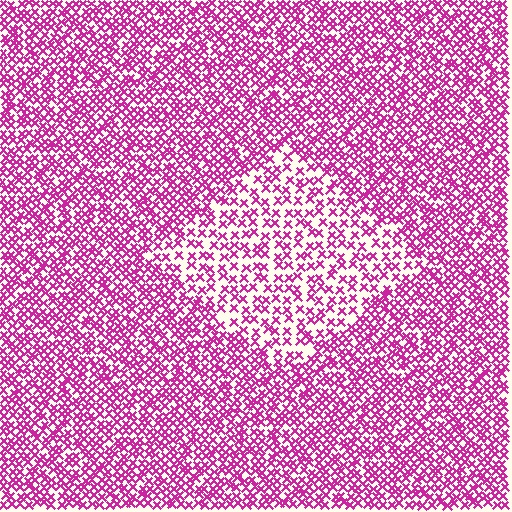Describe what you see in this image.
The image contains small magenta elements arranged at two different densities. A diamond-shaped region is visible where the elements are less densely packed than the surrounding area.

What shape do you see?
I see a diamond.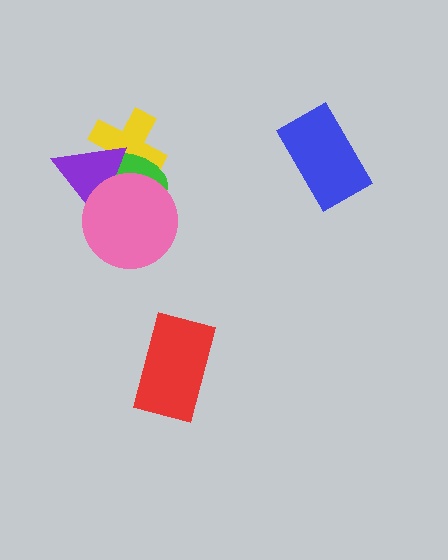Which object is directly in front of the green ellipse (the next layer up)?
The purple triangle is directly in front of the green ellipse.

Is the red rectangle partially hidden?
No, no other shape covers it.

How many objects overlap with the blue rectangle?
0 objects overlap with the blue rectangle.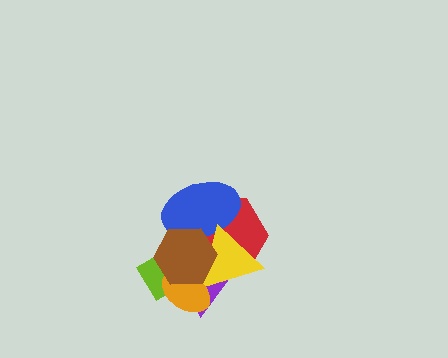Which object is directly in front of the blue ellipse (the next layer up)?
The yellow triangle is directly in front of the blue ellipse.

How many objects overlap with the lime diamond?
3 objects overlap with the lime diamond.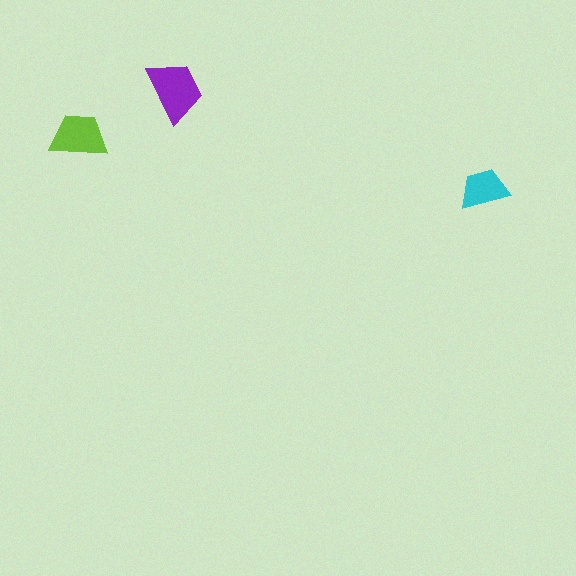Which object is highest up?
The purple trapezoid is topmost.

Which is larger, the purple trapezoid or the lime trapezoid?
The purple one.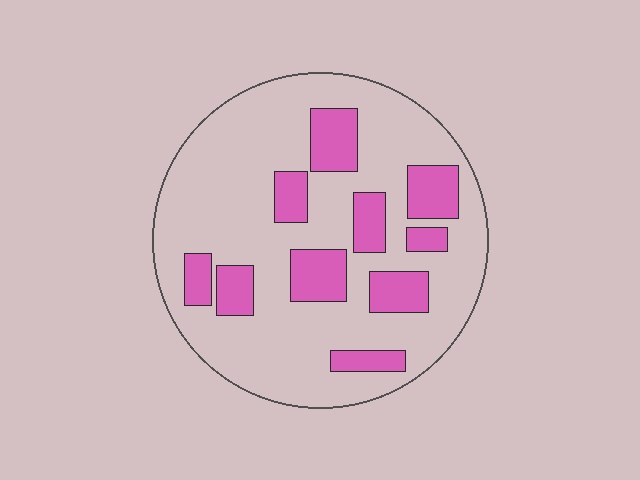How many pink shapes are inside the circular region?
10.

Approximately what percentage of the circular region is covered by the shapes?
Approximately 25%.